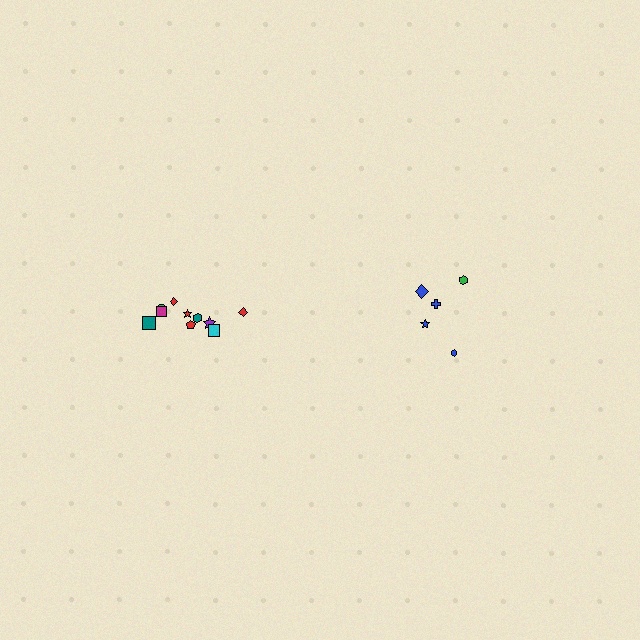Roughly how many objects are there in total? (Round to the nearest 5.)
Roughly 15 objects in total.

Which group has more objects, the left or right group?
The left group.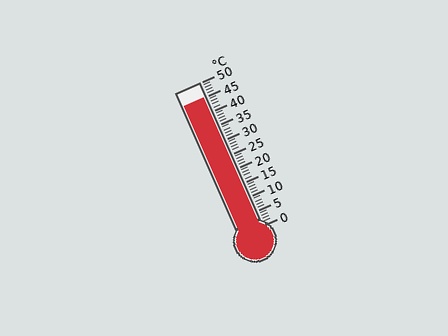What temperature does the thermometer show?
The thermometer shows approximately 45°C.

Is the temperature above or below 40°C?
The temperature is above 40°C.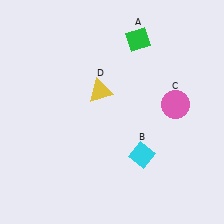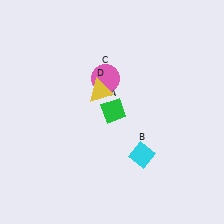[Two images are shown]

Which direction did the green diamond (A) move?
The green diamond (A) moved down.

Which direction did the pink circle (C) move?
The pink circle (C) moved left.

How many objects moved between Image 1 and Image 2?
2 objects moved between the two images.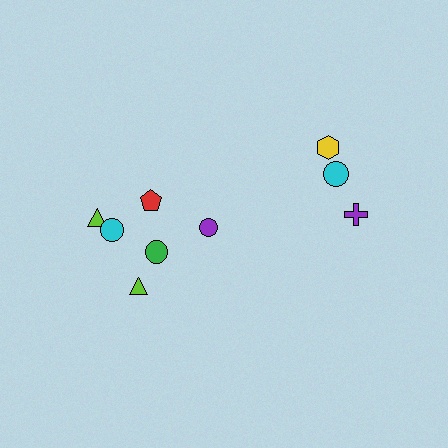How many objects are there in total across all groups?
There are 10 objects.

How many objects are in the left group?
There are 7 objects.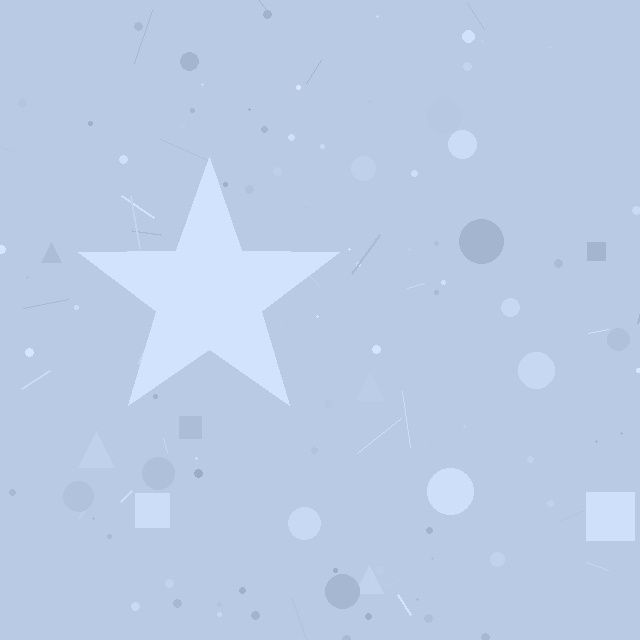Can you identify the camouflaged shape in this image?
The camouflaged shape is a star.